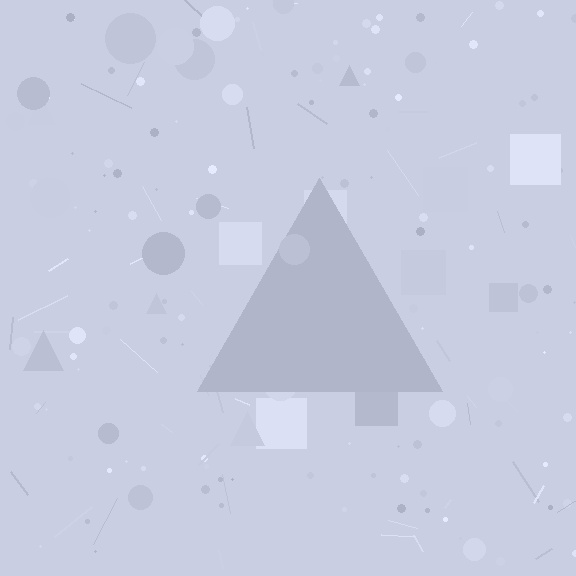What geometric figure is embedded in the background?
A triangle is embedded in the background.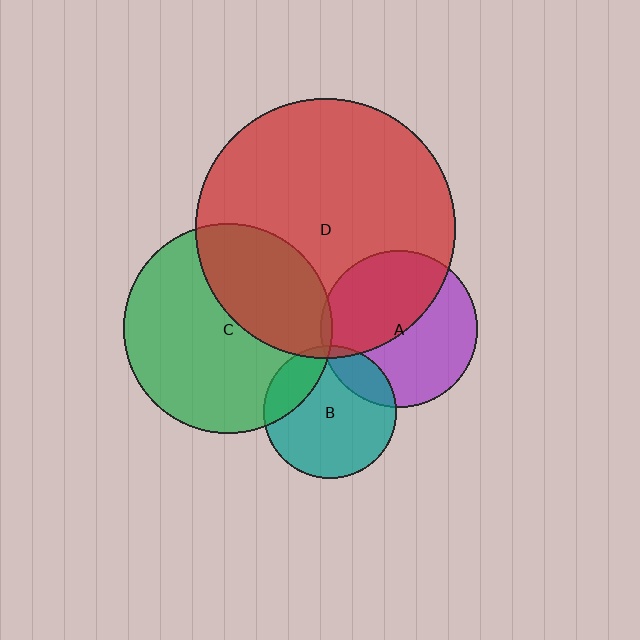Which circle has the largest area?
Circle D (red).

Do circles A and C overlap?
Yes.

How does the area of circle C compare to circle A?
Approximately 1.8 times.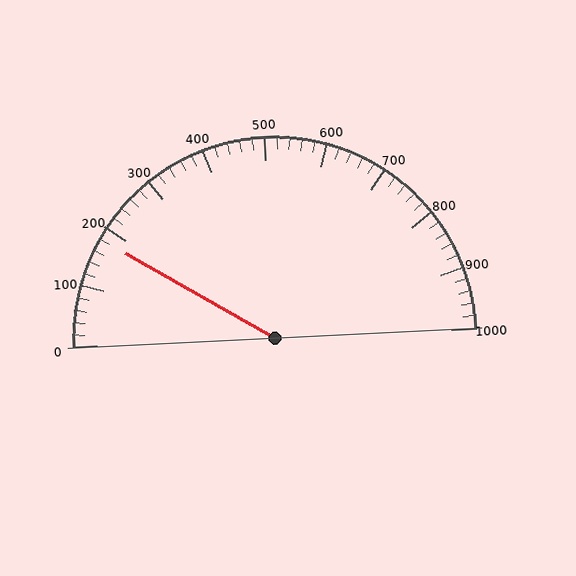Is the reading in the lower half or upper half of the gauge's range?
The reading is in the lower half of the range (0 to 1000).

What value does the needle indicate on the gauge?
The needle indicates approximately 180.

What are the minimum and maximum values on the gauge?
The gauge ranges from 0 to 1000.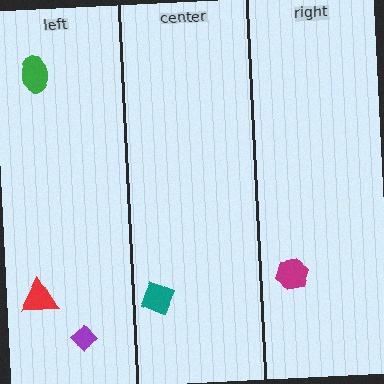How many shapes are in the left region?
3.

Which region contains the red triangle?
The left region.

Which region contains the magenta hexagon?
The right region.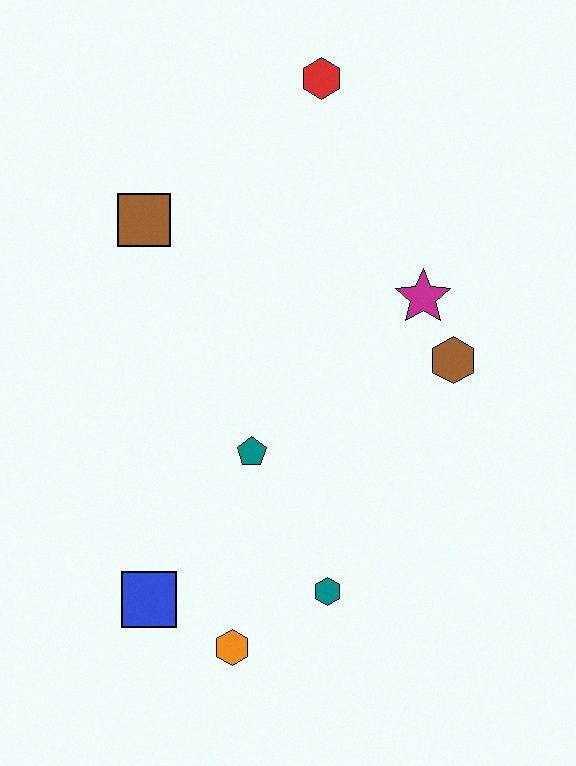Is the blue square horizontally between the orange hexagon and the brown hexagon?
No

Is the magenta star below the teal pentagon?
No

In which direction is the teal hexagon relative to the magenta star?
The teal hexagon is below the magenta star.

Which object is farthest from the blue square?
The red hexagon is farthest from the blue square.